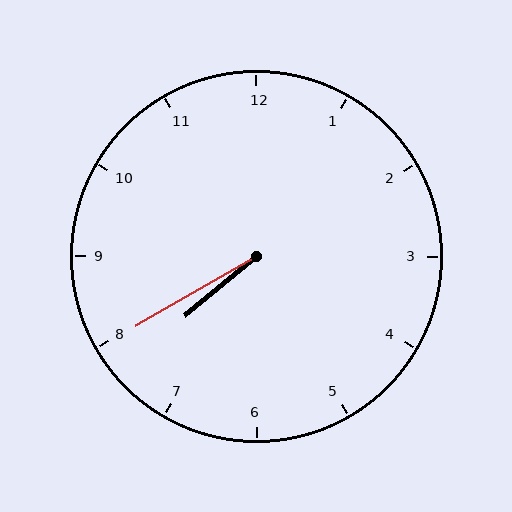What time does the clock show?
7:40.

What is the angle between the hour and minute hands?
Approximately 10 degrees.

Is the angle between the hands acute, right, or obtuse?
It is acute.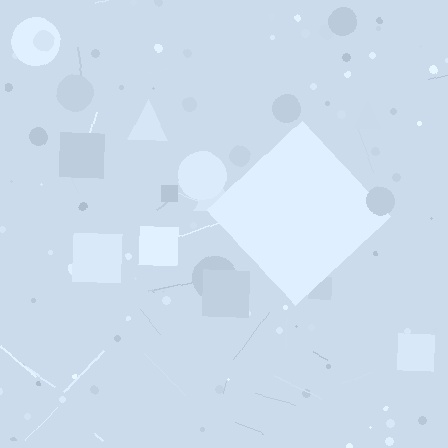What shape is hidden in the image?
A diamond is hidden in the image.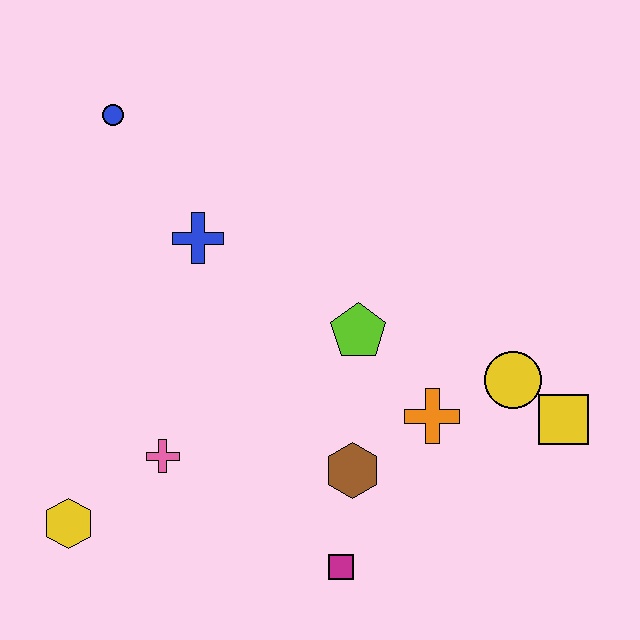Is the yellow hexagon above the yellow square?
No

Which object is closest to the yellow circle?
The yellow square is closest to the yellow circle.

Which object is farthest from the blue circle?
The yellow square is farthest from the blue circle.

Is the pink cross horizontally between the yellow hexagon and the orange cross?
Yes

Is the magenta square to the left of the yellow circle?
Yes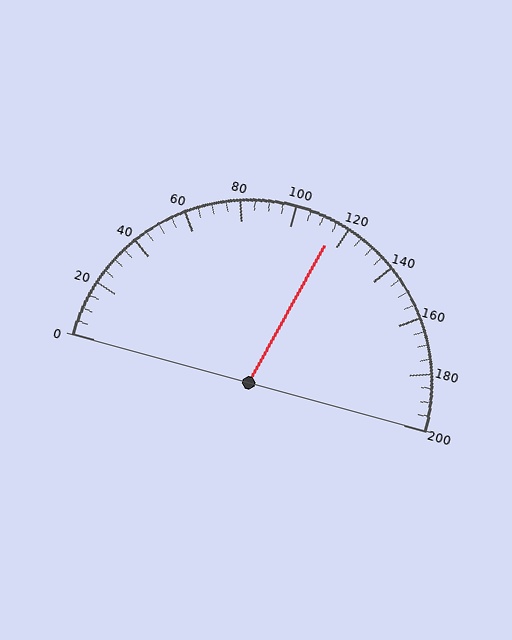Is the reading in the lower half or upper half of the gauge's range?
The reading is in the upper half of the range (0 to 200).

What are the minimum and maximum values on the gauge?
The gauge ranges from 0 to 200.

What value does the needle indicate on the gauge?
The needle indicates approximately 115.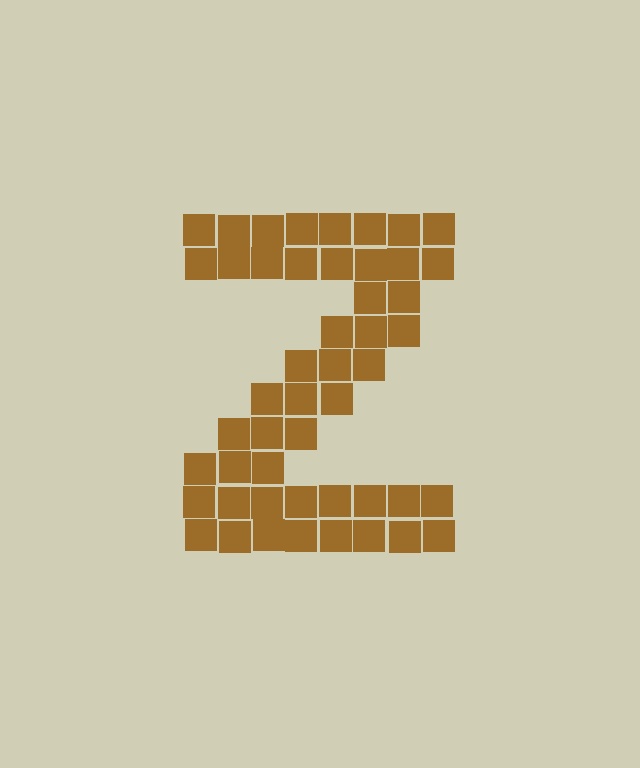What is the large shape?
The large shape is the letter Z.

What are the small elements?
The small elements are squares.